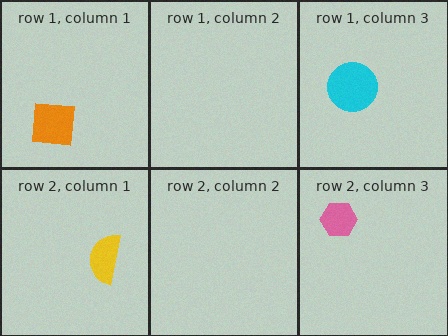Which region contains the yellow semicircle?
The row 2, column 1 region.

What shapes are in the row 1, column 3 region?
The cyan circle.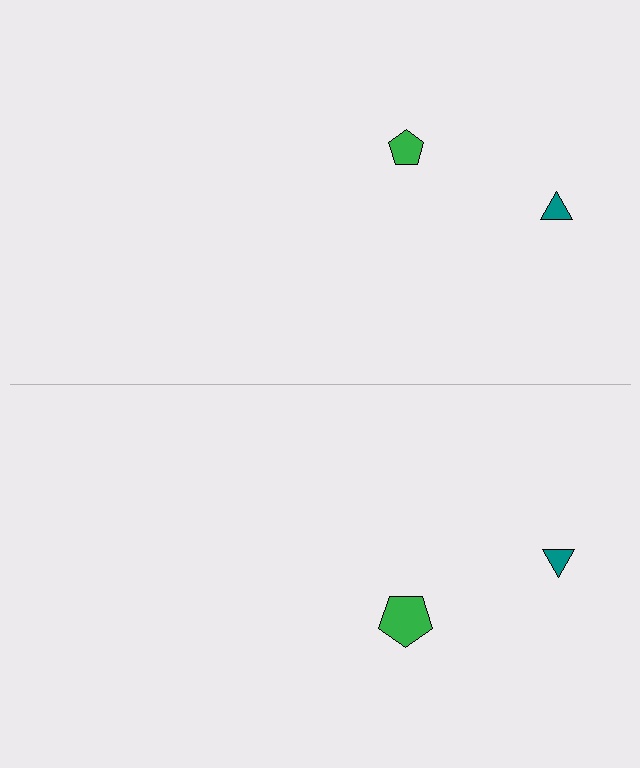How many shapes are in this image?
There are 4 shapes in this image.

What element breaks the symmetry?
The green pentagon on the bottom side has a different size than its mirror counterpart.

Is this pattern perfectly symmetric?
No, the pattern is not perfectly symmetric. The green pentagon on the bottom side has a different size than its mirror counterpart.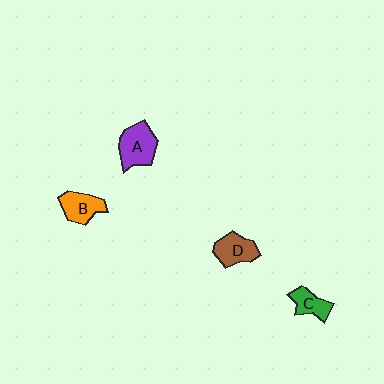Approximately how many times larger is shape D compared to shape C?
Approximately 1.3 times.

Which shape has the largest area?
Shape A (purple).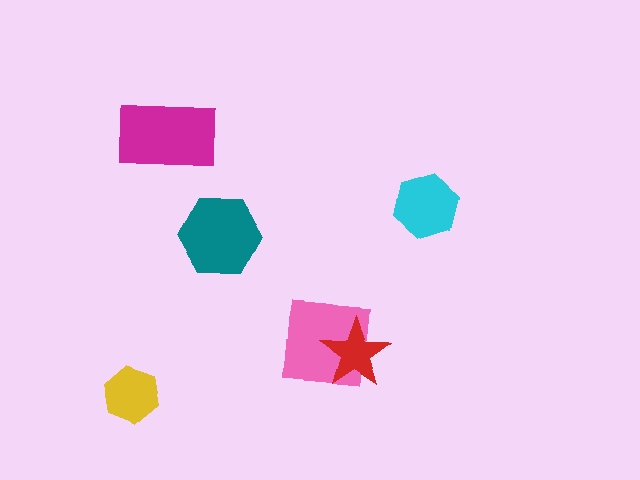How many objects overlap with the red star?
1 object overlaps with the red star.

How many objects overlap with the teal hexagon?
0 objects overlap with the teal hexagon.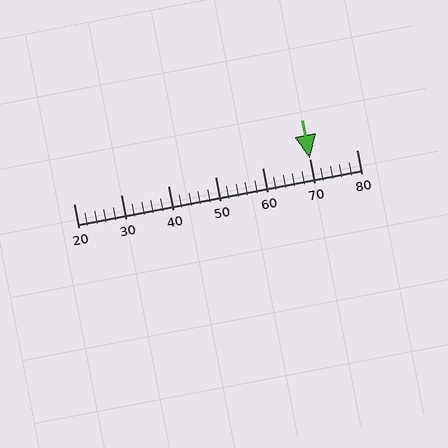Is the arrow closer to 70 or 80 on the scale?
The arrow is closer to 70.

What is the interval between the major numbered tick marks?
The major tick marks are spaced 10 units apart.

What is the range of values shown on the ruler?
The ruler shows values from 20 to 80.